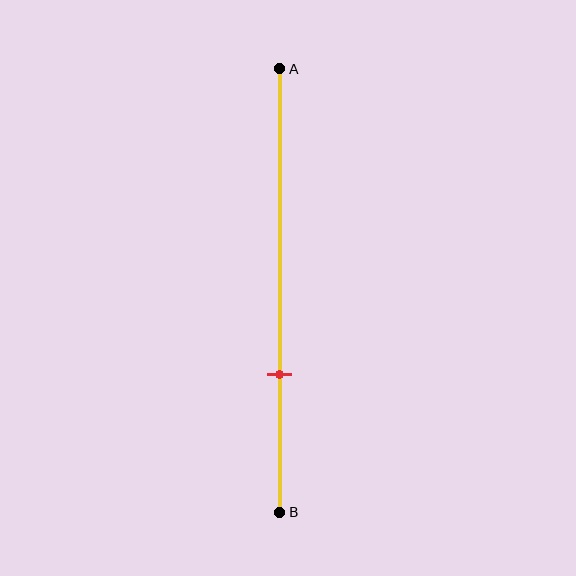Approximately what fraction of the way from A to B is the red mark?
The red mark is approximately 70% of the way from A to B.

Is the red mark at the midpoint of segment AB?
No, the mark is at about 70% from A, not at the 50% midpoint.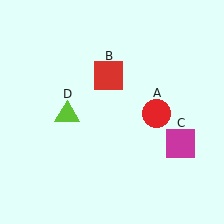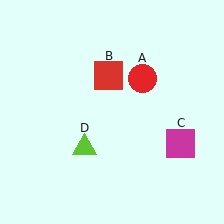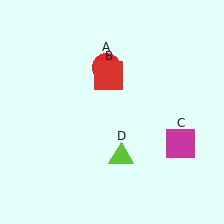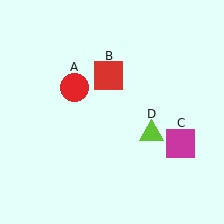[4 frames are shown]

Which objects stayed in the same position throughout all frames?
Red square (object B) and magenta square (object C) remained stationary.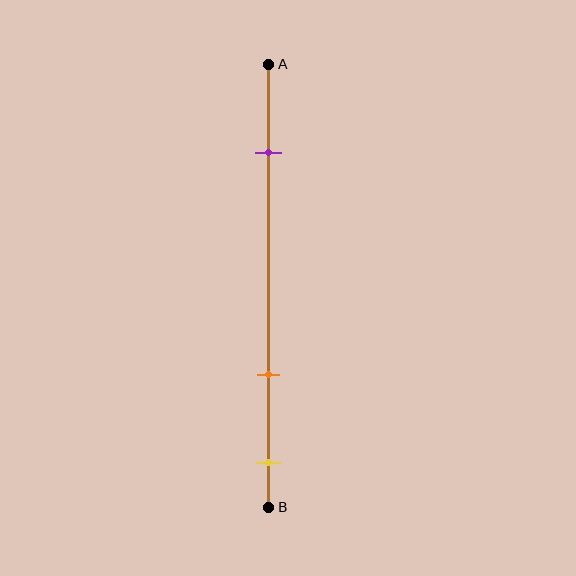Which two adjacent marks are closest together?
The orange and yellow marks are the closest adjacent pair.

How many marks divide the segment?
There are 3 marks dividing the segment.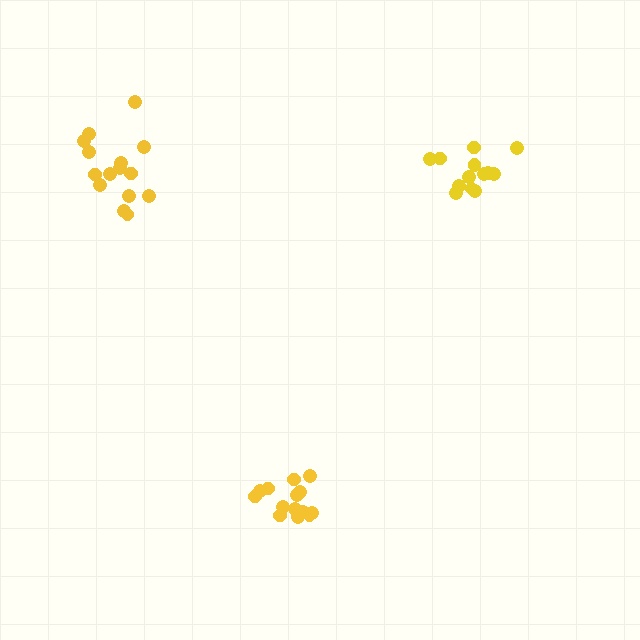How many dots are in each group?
Group 1: 15 dots, Group 2: 14 dots, Group 3: 13 dots (42 total).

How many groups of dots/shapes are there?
There are 3 groups.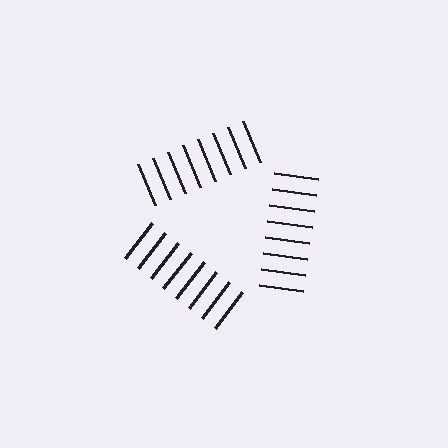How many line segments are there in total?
24 — 8 along each of the 3 edges.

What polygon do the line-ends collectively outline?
An illusory triangle — the line segments terminate on its edges but no continuous stroke is drawn.